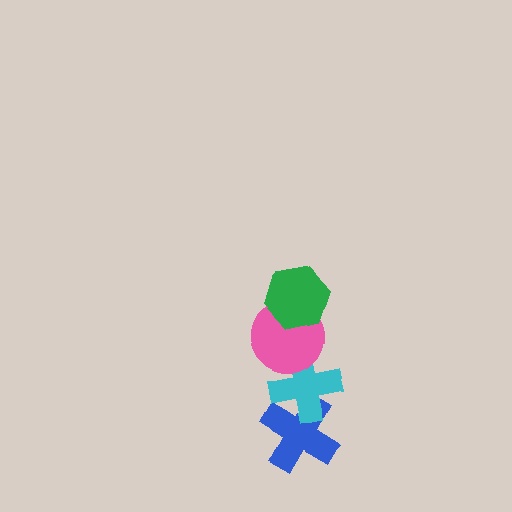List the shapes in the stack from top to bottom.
From top to bottom: the green hexagon, the pink circle, the cyan cross, the blue cross.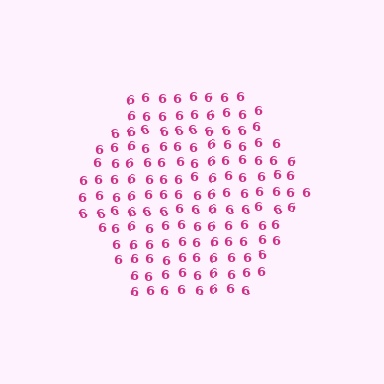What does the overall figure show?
The overall figure shows a hexagon.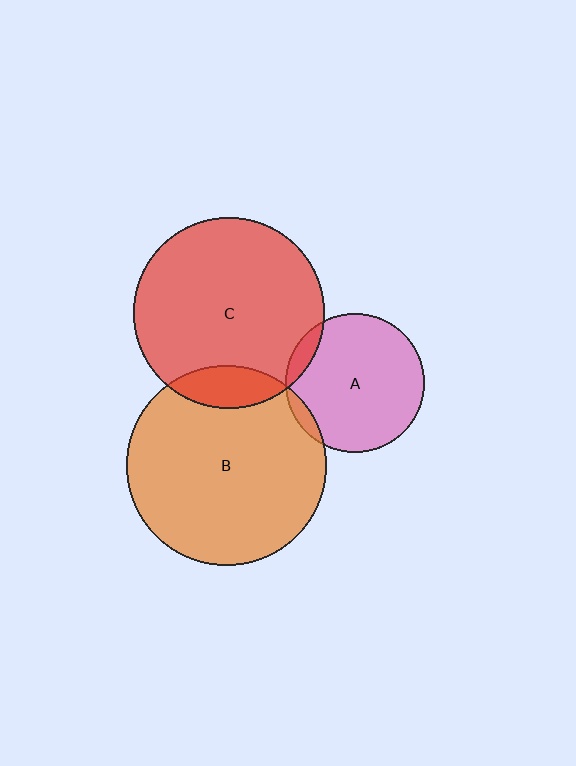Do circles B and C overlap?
Yes.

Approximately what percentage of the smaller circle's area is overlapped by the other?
Approximately 15%.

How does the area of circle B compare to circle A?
Approximately 2.1 times.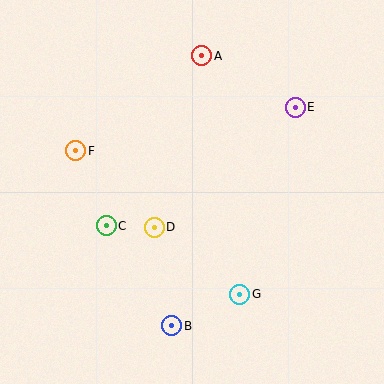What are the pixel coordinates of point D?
Point D is at (154, 227).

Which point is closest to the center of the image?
Point D at (154, 227) is closest to the center.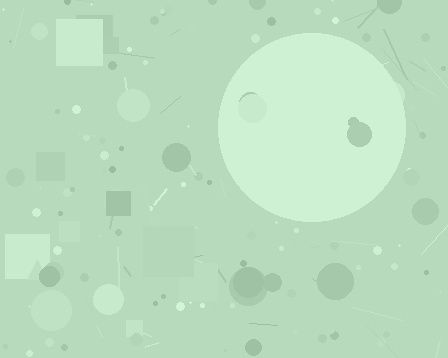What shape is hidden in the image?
A circle is hidden in the image.